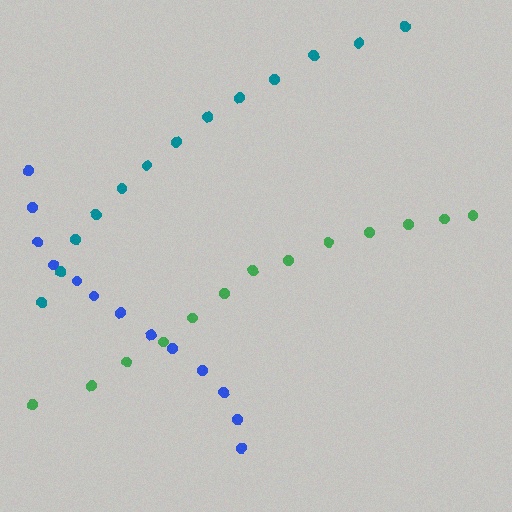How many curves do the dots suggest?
There are 3 distinct paths.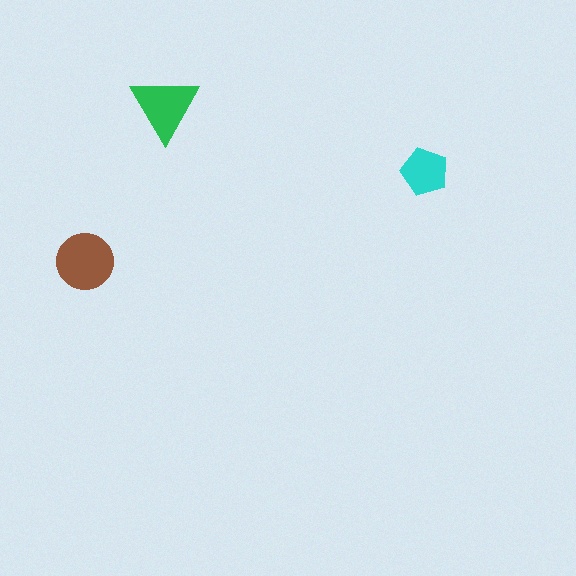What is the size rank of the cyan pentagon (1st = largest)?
3rd.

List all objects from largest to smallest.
The brown circle, the green triangle, the cyan pentagon.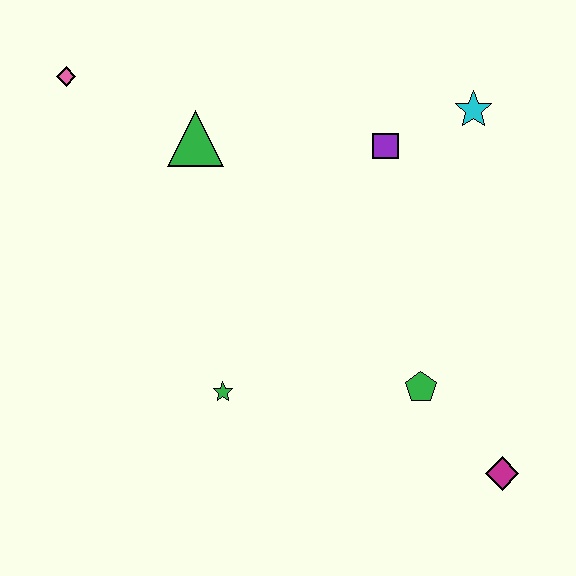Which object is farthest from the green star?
The cyan star is farthest from the green star.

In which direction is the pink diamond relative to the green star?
The pink diamond is above the green star.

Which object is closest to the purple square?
The cyan star is closest to the purple square.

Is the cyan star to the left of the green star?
No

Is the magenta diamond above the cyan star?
No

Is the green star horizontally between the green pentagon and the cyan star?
No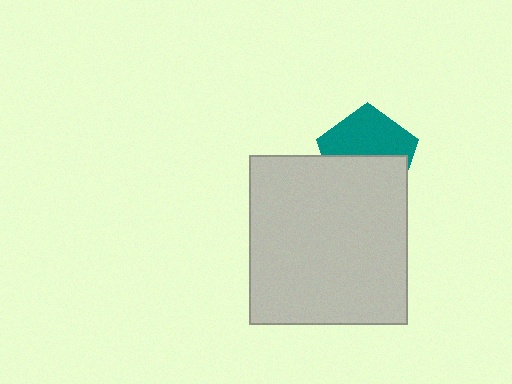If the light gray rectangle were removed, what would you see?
You would see the complete teal pentagon.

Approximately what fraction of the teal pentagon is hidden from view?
Roughly 48% of the teal pentagon is hidden behind the light gray rectangle.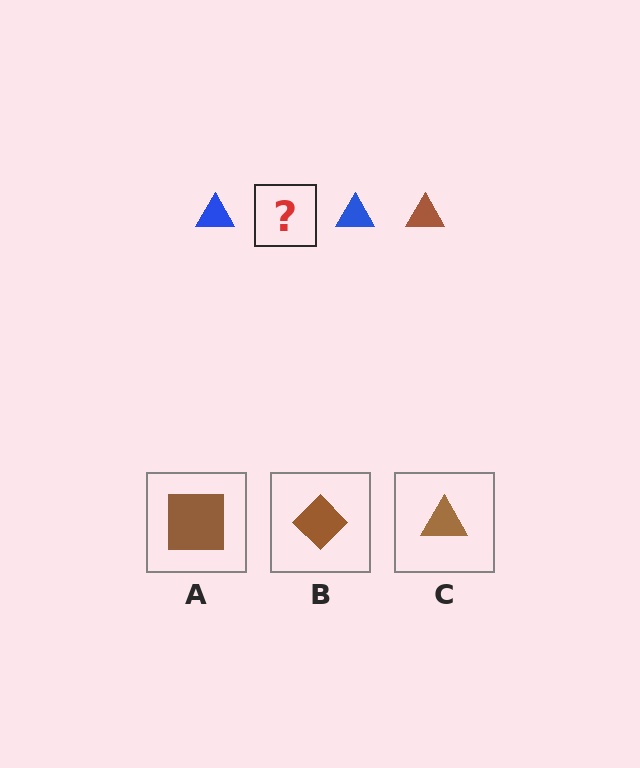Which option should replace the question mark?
Option C.